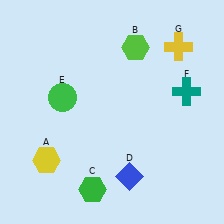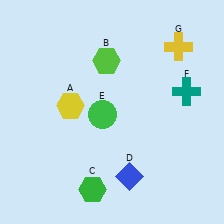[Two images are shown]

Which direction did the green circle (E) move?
The green circle (E) moved right.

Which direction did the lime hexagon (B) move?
The lime hexagon (B) moved left.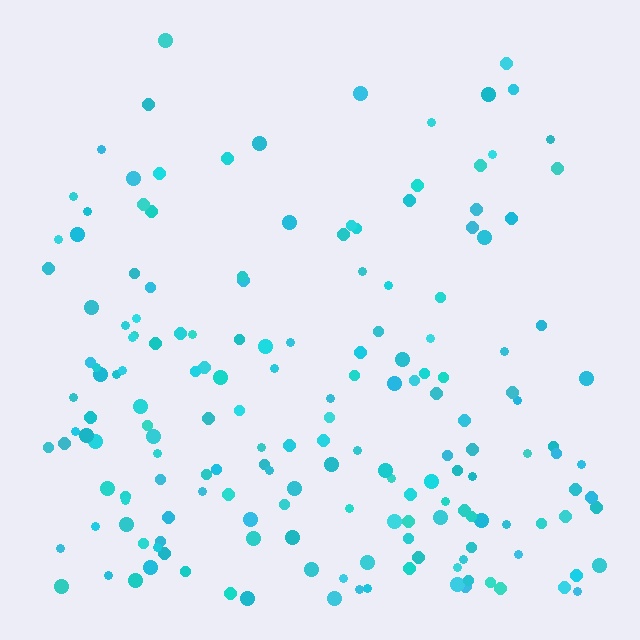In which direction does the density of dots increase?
From top to bottom, with the bottom side densest.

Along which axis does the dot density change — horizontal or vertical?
Vertical.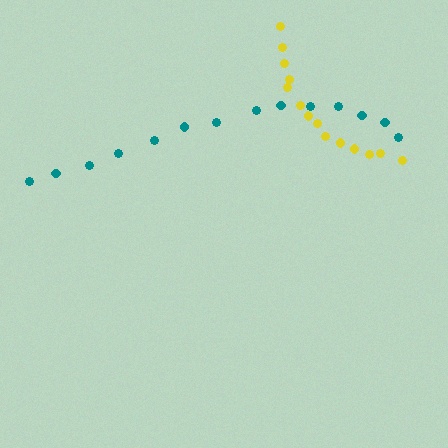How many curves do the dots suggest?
There are 2 distinct paths.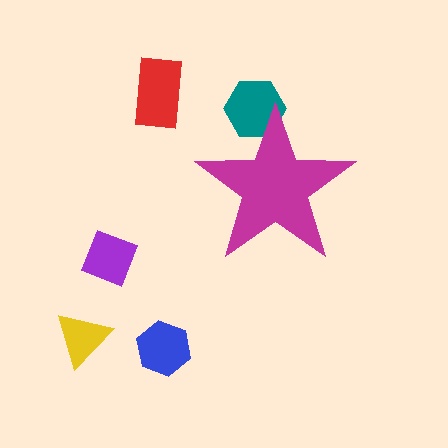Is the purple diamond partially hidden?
No, the purple diamond is fully visible.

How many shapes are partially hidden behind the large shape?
1 shape is partially hidden.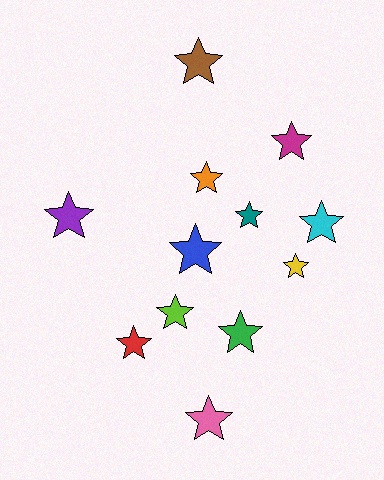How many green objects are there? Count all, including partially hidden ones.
There is 1 green object.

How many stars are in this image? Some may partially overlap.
There are 12 stars.